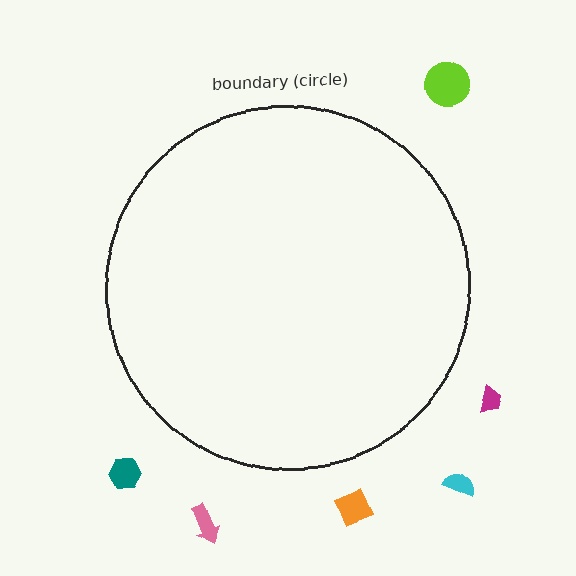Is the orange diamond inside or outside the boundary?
Outside.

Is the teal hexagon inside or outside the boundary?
Outside.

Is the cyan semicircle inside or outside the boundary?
Outside.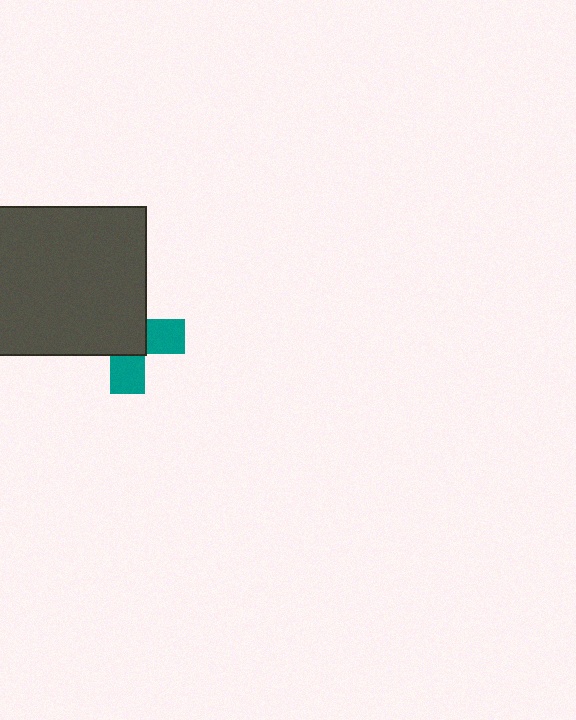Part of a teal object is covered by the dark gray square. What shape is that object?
It is a cross.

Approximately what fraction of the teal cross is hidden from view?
Roughly 61% of the teal cross is hidden behind the dark gray square.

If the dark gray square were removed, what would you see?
You would see the complete teal cross.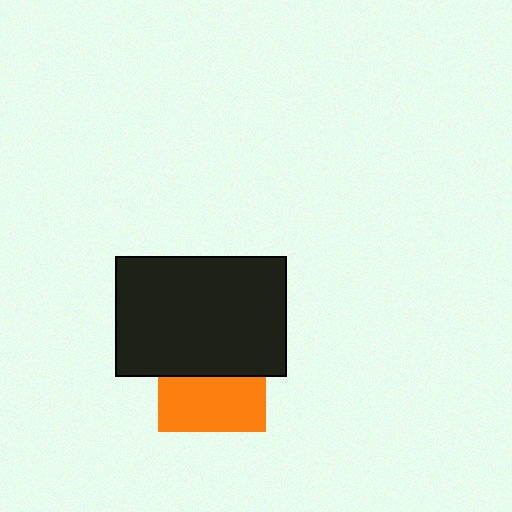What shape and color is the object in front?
The object in front is a black rectangle.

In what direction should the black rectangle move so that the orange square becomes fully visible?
The black rectangle should move up. That is the shortest direction to clear the overlap and leave the orange square fully visible.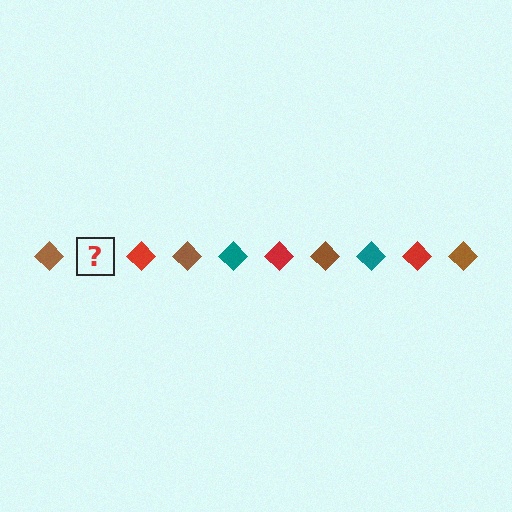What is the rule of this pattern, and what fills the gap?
The rule is that the pattern cycles through brown, teal, red diamonds. The gap should be filled with a teal diamond.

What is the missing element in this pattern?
The missing element is a teal diamond.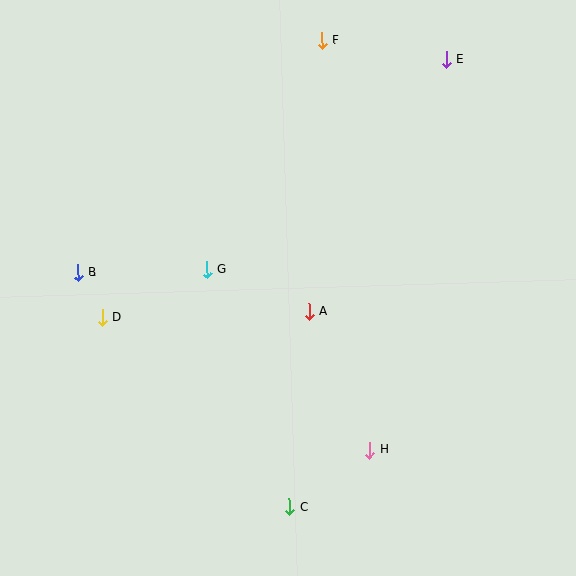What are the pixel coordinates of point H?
Point H is at (370, 450).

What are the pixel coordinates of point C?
Point C is at (289, 507).